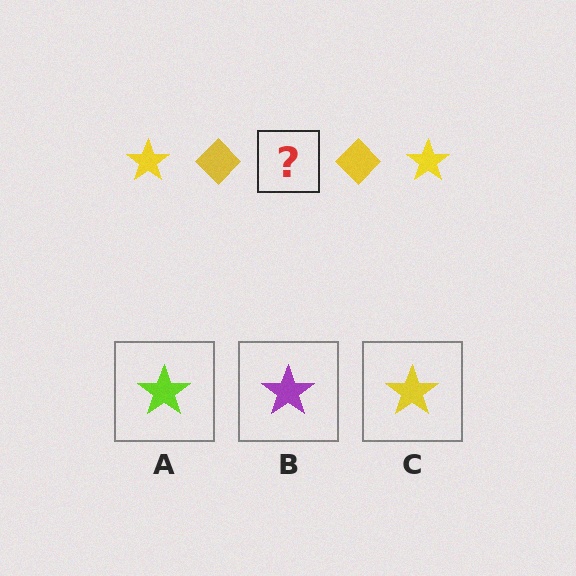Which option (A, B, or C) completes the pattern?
C.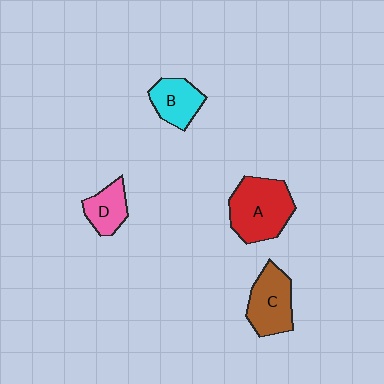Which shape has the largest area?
Shape A (red).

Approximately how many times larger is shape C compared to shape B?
Approximately 1.3 times.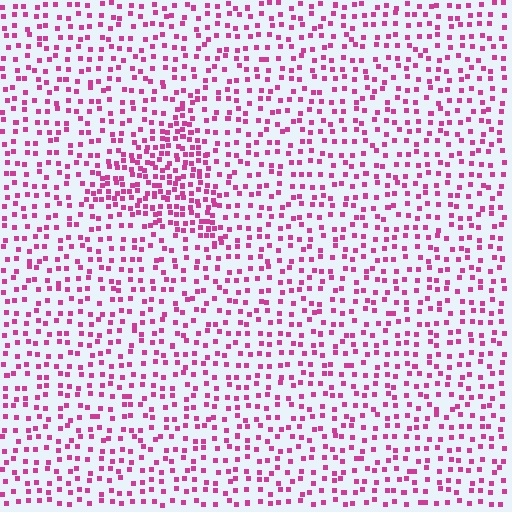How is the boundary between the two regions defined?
The boundary is defined by a change in element density (approximately 2.0x ratio). All elements are the same color, size, and shape.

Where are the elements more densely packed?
The elements are more densely packed inside the triangle boundary.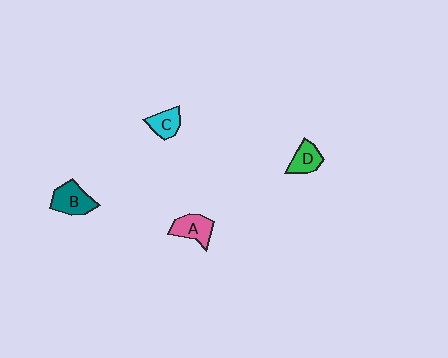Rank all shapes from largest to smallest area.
From largest to smallest: B (teal), A (pink), D (green), C (cyan).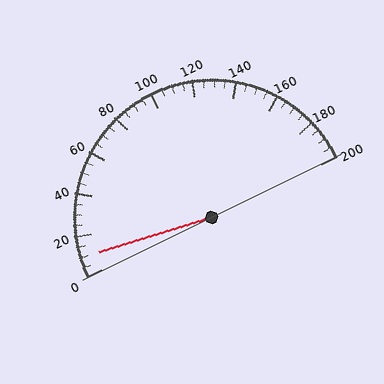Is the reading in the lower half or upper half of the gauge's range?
The reading is in the lower half of the range (0 to 200).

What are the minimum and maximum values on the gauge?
The gauge ranges from 0 to 200.